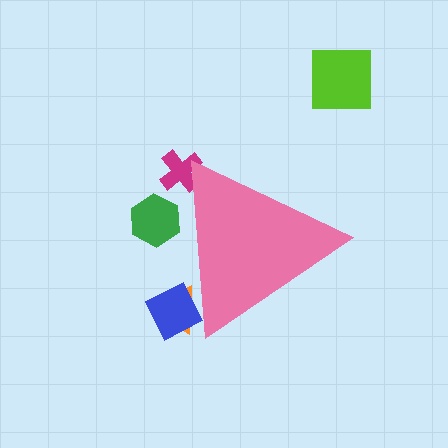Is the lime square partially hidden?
No, the lime square is fully visible.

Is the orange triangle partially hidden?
Yes, the orange triangle is partially hidden behind the pink triangle.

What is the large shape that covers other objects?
A pink triangle.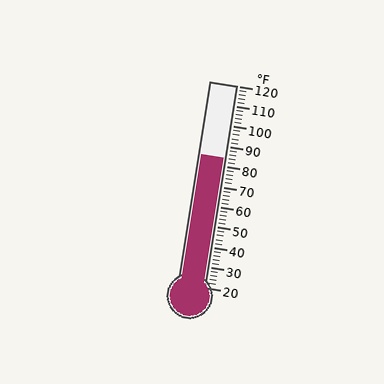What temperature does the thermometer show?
The thermometer shows approximately 84°F.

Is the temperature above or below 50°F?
The temperature is above 50°F.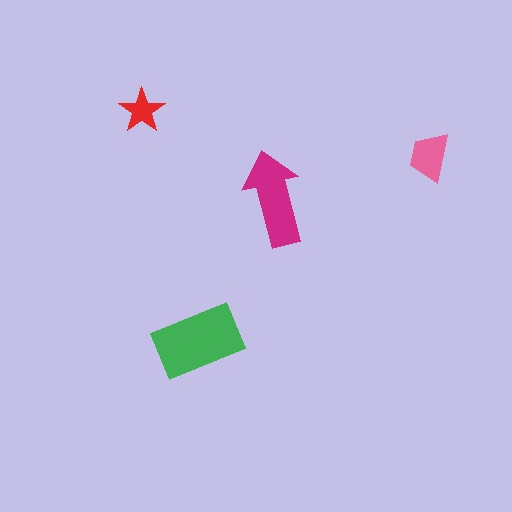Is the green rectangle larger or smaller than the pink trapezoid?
Larger.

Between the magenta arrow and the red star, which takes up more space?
The magenta arrow.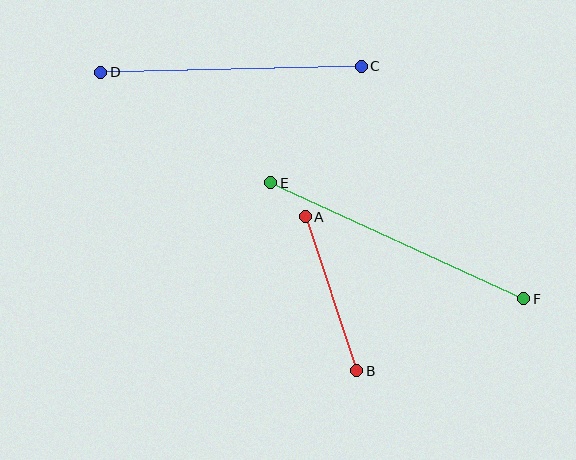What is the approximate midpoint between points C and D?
The midpoint is at approximately (231, 69) pixels.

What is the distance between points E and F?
The distance is approximately 278 pixels.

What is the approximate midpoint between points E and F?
The midpoint is at approximately (397, 241) pixels.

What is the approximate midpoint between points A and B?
The midpoint is at approximately (331, 294) pixels.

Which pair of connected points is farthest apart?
Points E and F are farthest apart.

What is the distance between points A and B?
The distance is approximately 163 pixels.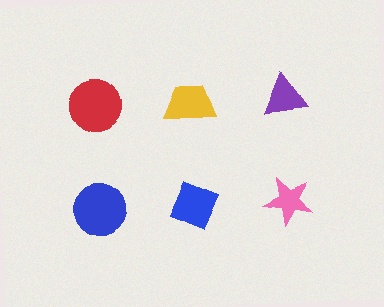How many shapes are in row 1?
3 shapes.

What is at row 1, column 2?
A yellow trapezoid.